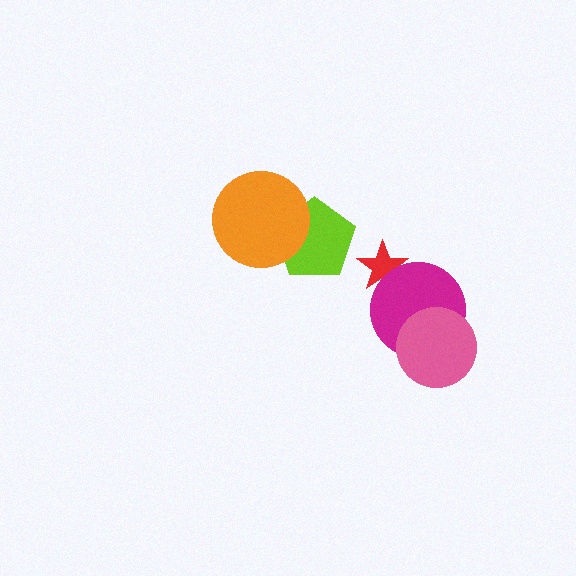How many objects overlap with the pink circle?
1 object overlaps with the pink circle.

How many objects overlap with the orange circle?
1 object overlaps with the orange circle.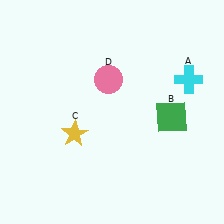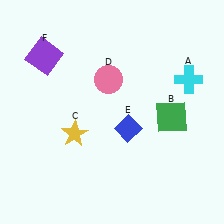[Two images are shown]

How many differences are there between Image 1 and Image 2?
There are 2 differences between the two images.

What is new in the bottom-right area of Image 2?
A blue diamond (E) was added in the bottom-right area of Image 2.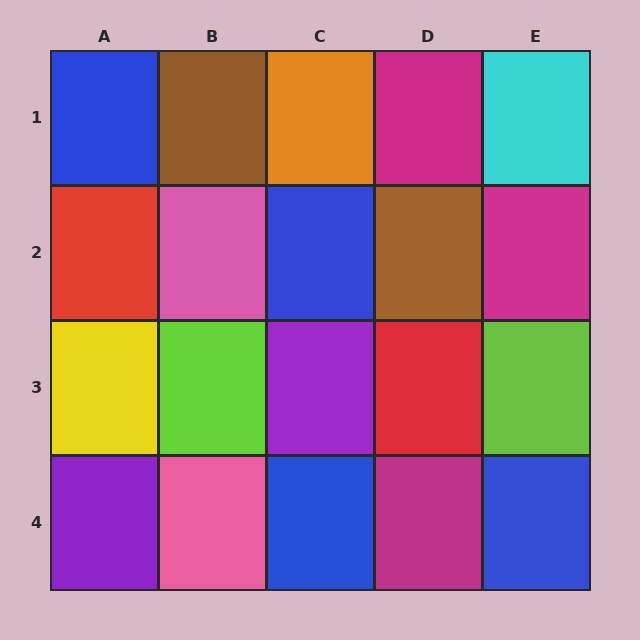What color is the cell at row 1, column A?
Blue.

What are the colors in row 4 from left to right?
Purple, pink, blue, magenta, blue.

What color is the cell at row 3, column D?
Red.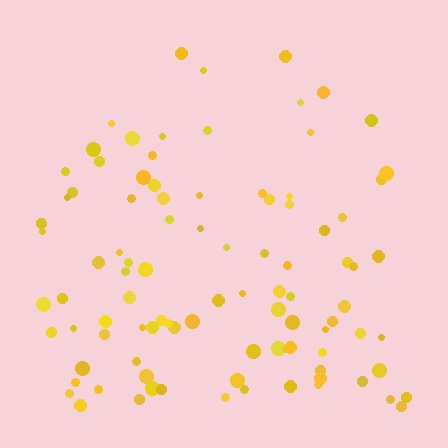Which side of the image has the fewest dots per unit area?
The top.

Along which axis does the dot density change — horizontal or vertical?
Vertical.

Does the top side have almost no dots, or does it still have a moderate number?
Still a moderate number, just noticeably fewer than the bottom.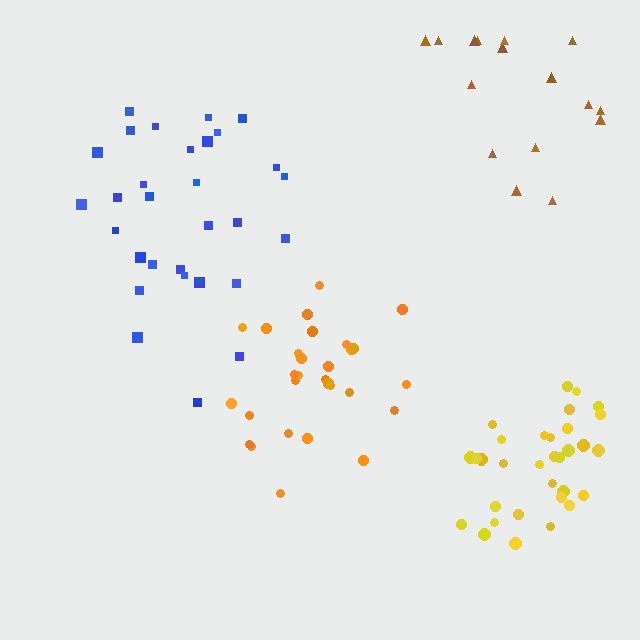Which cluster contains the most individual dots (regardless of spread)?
Yellow (33).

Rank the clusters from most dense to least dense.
yellow, orange, blue, brown.